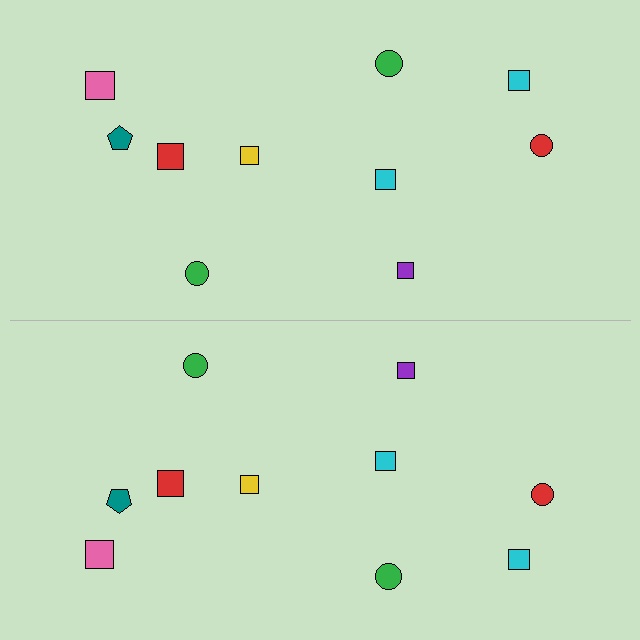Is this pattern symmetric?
Yes, this pattern has bilateral (reflection) symmetry.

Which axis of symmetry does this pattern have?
The pattern has a horizontal axis of symmetry running through the center of the image.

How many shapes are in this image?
There are 20 shapes in this image.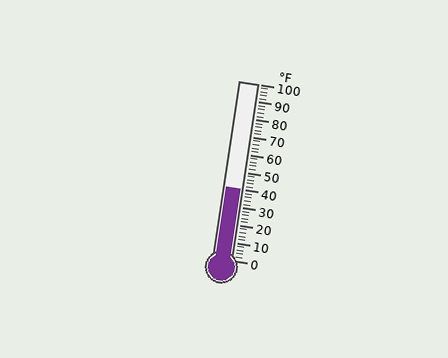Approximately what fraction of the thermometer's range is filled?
The thermometer is filled to approximately 40% of its range.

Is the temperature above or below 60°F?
The temperature is below 60°F.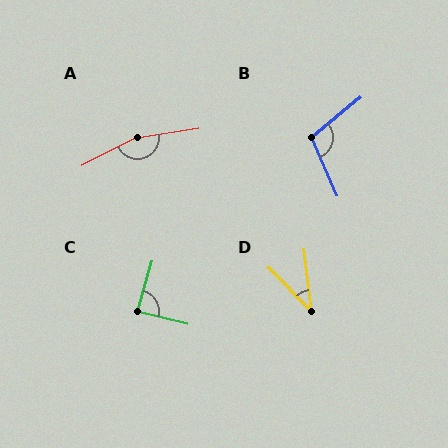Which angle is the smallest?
D, at approximately 38 degrees.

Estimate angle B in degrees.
Approximately 106 degrees.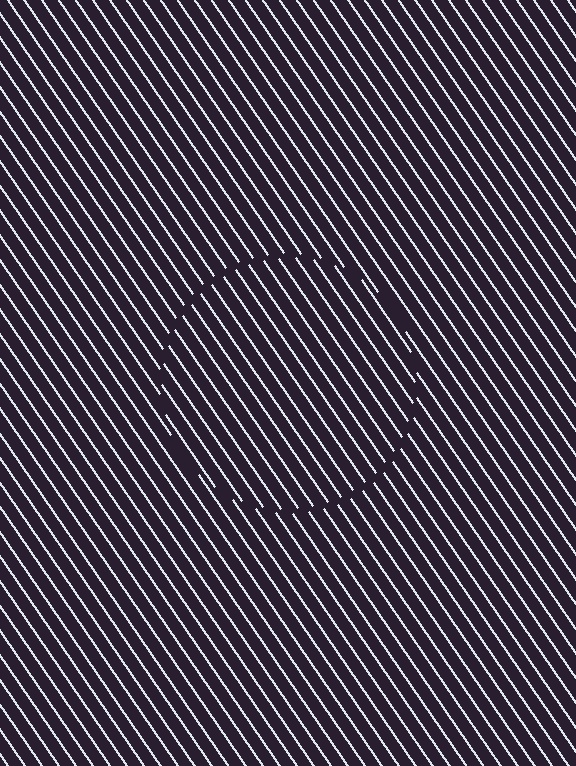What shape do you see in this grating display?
An illusory circle. The interior of the shape contains the same grating, shifted by half a period — the contour is defined by the phase discontinuity where line-ends from the inner and outer gratings abut.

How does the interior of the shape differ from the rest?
The interior of the shape contains the same grating, shifted by half a period — the contour is defined by the phase discontinuity where line-ends from the inner and outer gratings abut.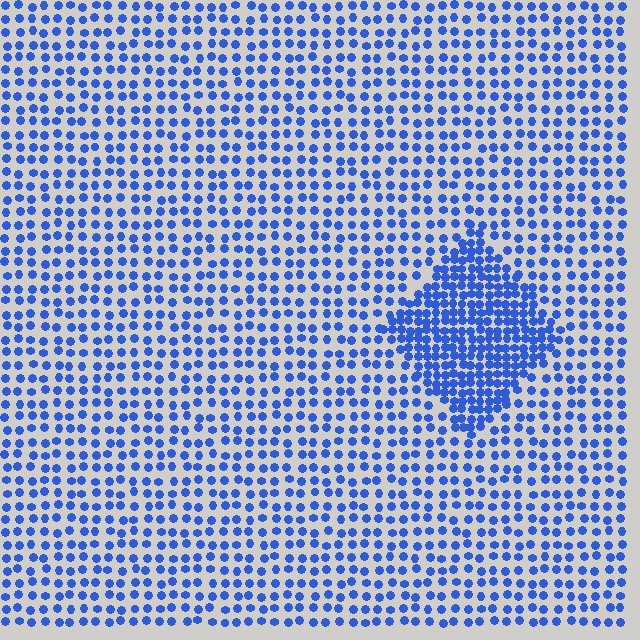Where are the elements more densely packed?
The elements are more densely packed inside the diamond boundary.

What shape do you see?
I see a diamond.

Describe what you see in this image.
The image contains small blue elements arranged at two different densities. A diamond-shaped region is visible where the elements are more densely packed than the surrounding area.